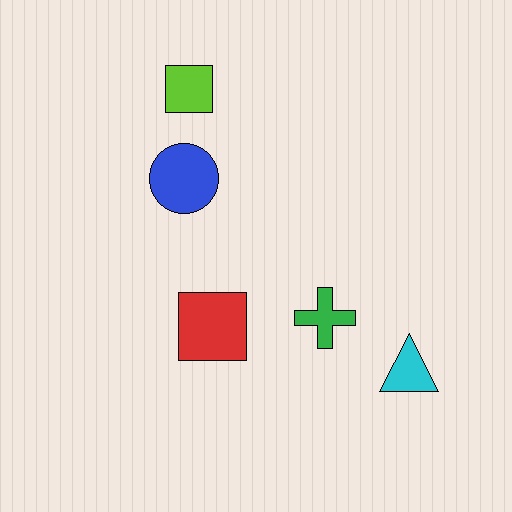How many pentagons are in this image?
There are no pentagons.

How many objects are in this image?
There are 5 objects.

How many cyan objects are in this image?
There is 1 cyan object.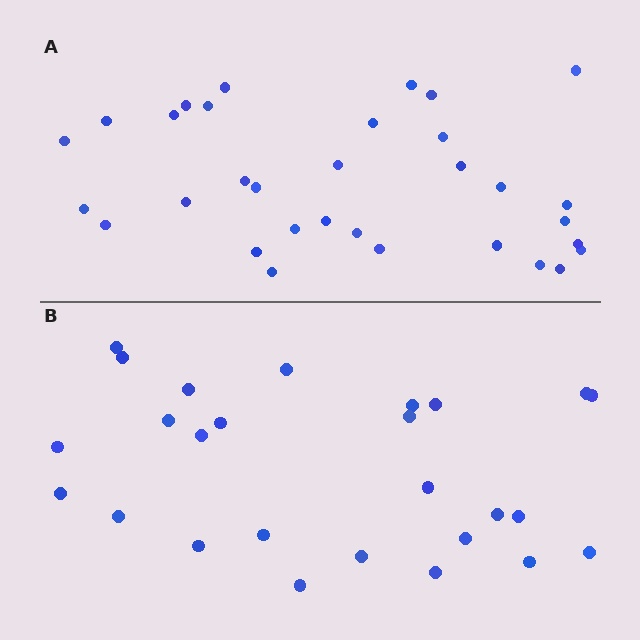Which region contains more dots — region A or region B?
Region A (the top region) has more dots.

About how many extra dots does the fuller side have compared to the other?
Region A has about 6 more dots than region B.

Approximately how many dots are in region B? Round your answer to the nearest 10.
About 30 dots. (The exact count is 26, which rounds to 30.)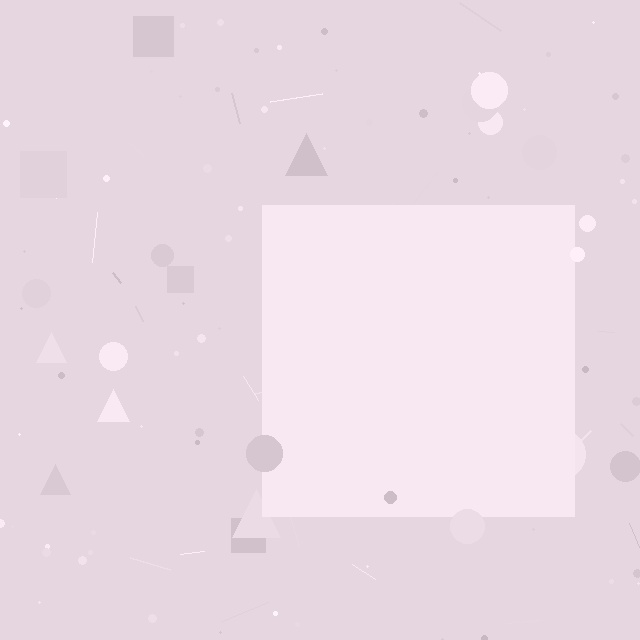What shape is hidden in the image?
A square is hidden in the image.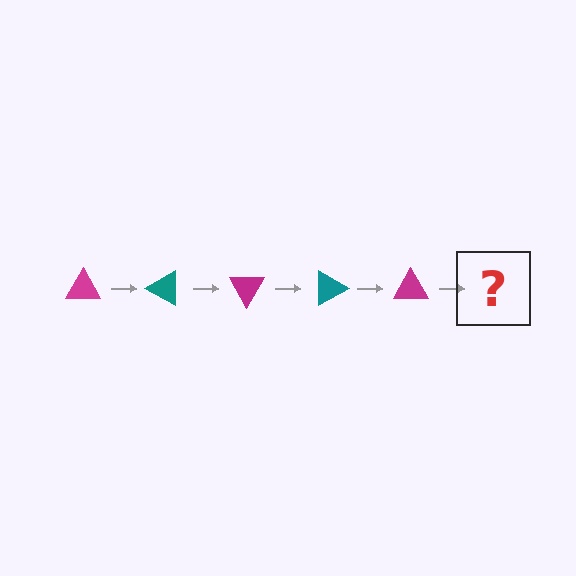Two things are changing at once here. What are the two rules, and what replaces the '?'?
The two rules are that it rotates 30 degrees each step and the color cycles through magenta and teal. The '?' should be a teal triangle, rotated 150 degrees from the start.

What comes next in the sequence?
The next element should be a teal triangle, rotated 150 degrees from the start.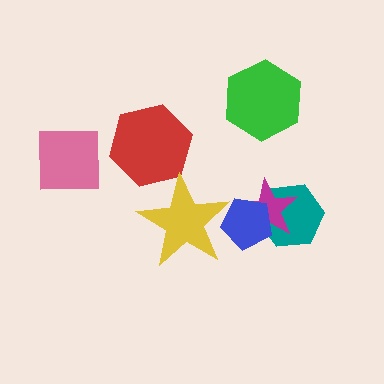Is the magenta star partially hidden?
Yes, it is partially covered by another shape.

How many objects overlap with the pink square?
0 objects overlap with the pink square.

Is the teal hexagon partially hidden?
Yes, it is partially covered by another shape.